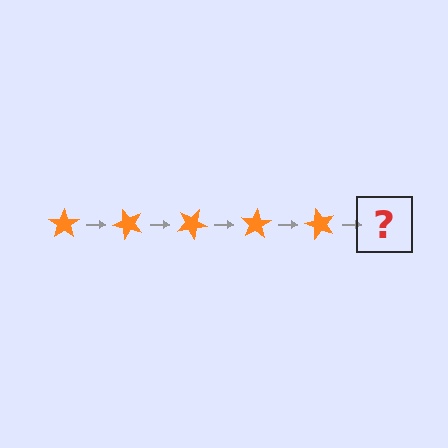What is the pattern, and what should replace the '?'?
The pattern is that the star rotates 50 degrees each step. The '?' should be an orange star rotated 250 degrees.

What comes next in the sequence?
The next element should be an orange star rotated 250 degrees.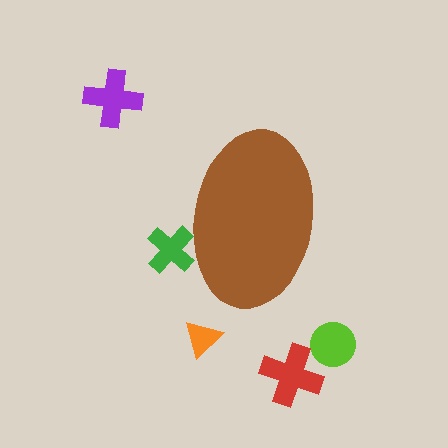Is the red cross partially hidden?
No, the red cross is fully visible.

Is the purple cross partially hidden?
No, the purple cross is fully visible.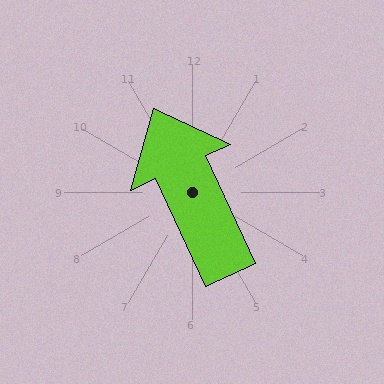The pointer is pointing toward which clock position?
Roughly 11 o'clock.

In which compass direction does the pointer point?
Northwest.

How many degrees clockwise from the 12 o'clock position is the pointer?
Approximately 335 degrees.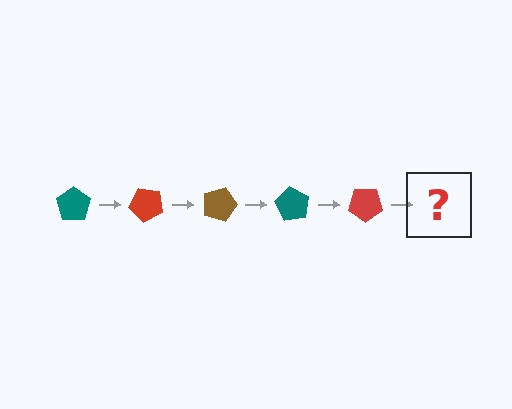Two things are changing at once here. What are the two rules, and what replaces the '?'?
The two rules are that it rotates 45 degrees each step and the color cycles through teal, red, and brown. The '?' should be a brown pentagon, rotated 225 degrees from the start.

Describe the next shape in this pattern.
It should be a brown pentagon, rotated 225 degrees from the start.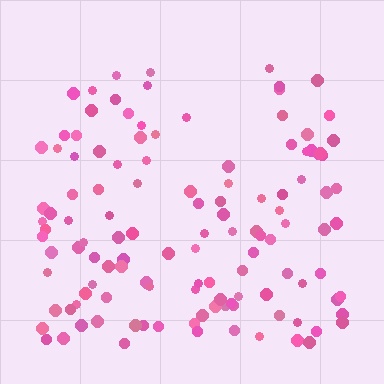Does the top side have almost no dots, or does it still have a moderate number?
Still a moderate number, just noticeably fewer than the bottom.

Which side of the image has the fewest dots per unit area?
The top.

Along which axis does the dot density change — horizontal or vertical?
Vertical.